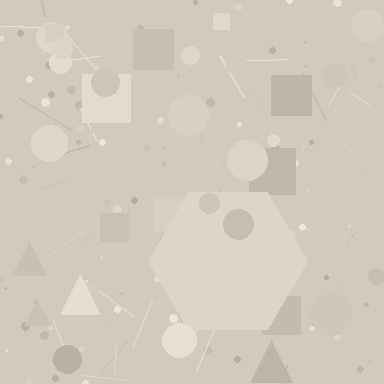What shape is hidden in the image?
A hexagon is hidden in the image.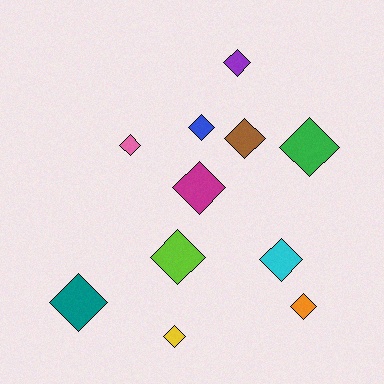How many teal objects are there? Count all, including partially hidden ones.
There is 1 teal object.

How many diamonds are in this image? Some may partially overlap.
There are 11 diamonds.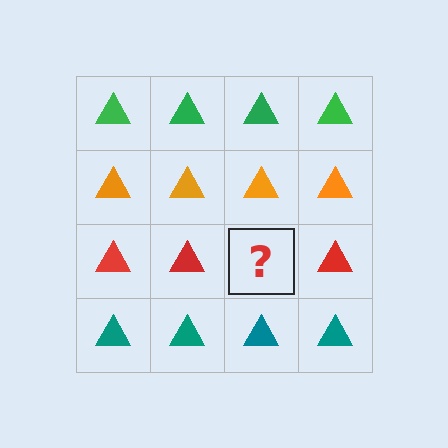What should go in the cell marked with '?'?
The missing cell should contain a red triangle.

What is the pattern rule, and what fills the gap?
The rule is that each row has a consistent color. The gap should be filled with a red triangle.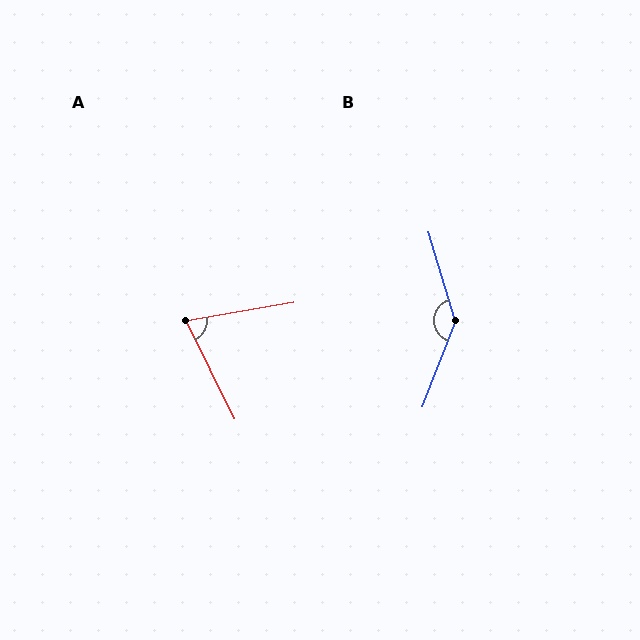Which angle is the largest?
B, at approximately 142 degrees.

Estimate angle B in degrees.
Approximately 142 degrees.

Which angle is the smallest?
A, at approximately 73 degrees.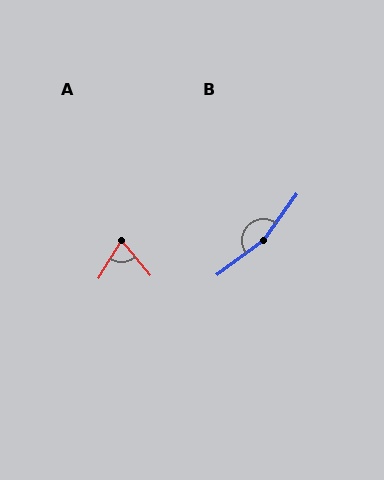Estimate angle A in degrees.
Approximately 71 degrees.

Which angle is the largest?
B, at approximately 163 degrees.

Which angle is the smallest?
A, at approximately 71 degrees.